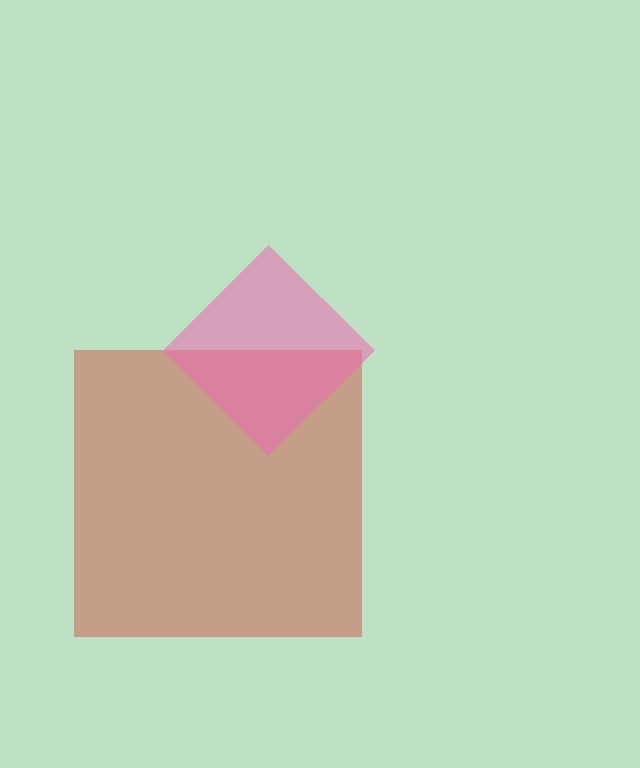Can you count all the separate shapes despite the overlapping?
Yes, there are 2 separate shapes.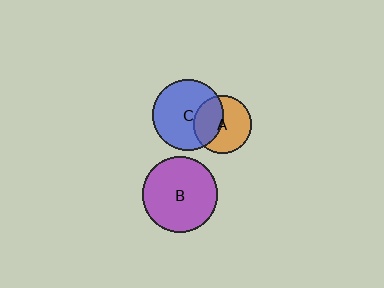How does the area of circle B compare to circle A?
Approximately 1.7 times.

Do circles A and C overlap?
Yes.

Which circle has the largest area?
Circle B (purple).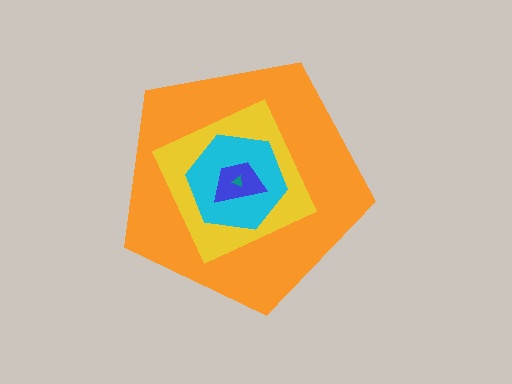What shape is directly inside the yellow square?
The cyan hexagon.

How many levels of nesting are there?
5.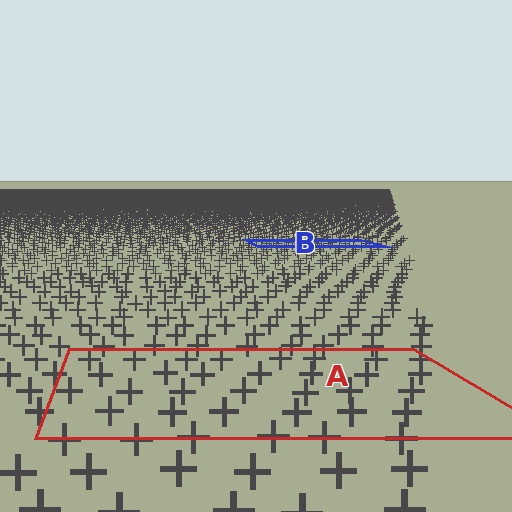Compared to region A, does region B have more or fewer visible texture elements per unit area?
Region B has more texture elements per unit area — they are packed more densely because it is farther away.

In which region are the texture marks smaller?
The texture marks are smaller in region B, because it is farther away.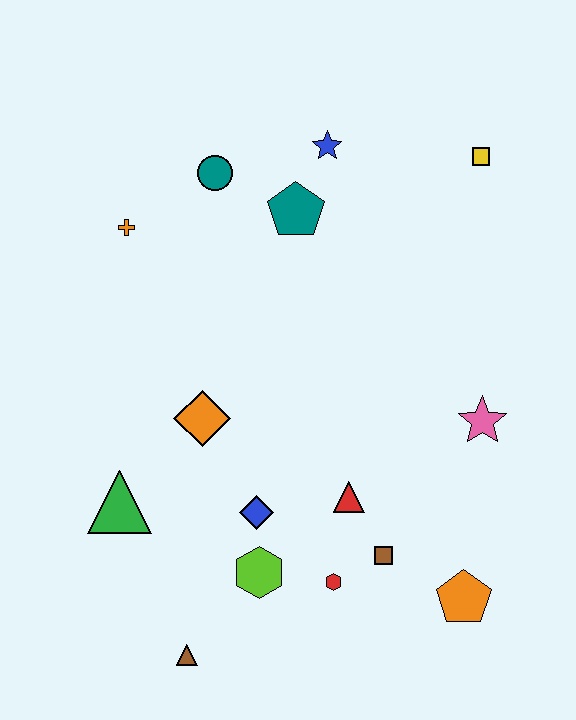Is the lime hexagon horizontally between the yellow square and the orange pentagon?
No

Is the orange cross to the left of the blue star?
Yes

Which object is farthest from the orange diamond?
The yellow square is farthest from the orange diamond.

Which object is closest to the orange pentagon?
The brown square is closest to the orange pentagon.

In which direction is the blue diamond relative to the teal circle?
The blue diamond is below the teal circle.